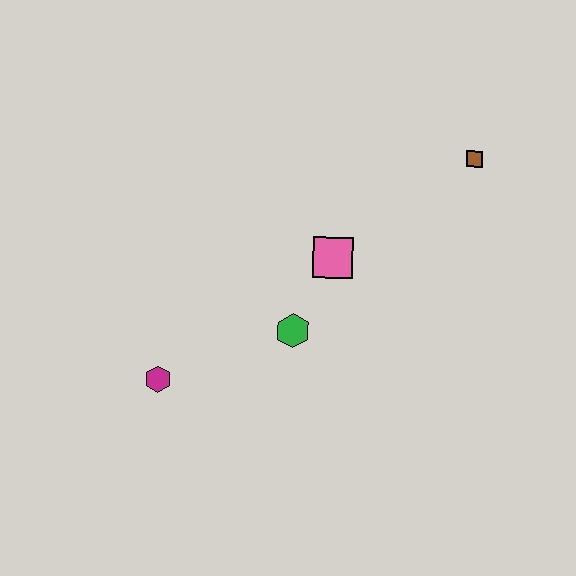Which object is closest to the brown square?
The pink square is closest to the brown square.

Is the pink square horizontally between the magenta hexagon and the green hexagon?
No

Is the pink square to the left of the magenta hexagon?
No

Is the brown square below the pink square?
No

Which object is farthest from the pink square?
The magenta hexagon is farthest from the pink square.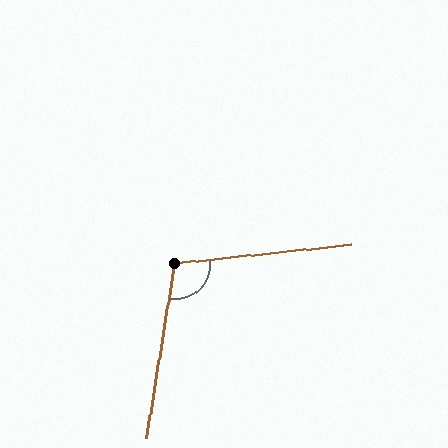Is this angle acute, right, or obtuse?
It is obtuse.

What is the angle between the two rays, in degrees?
Approximately 105 degrees.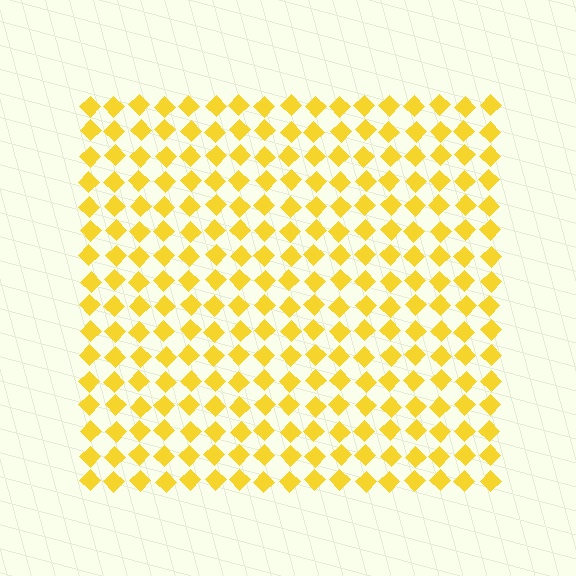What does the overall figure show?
The overall figure shows a square.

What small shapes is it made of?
It is made of small diamonds.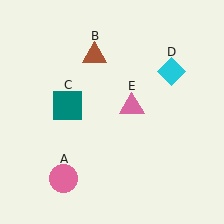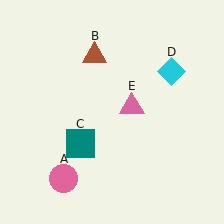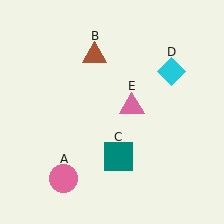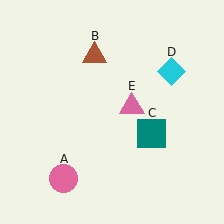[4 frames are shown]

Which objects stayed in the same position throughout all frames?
Pink circle (object A) and brown triangle (object B) and cyan diamond (object D) and pink triangle (object E) remained stationary.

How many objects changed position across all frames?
1 object changed position: teal square (object C).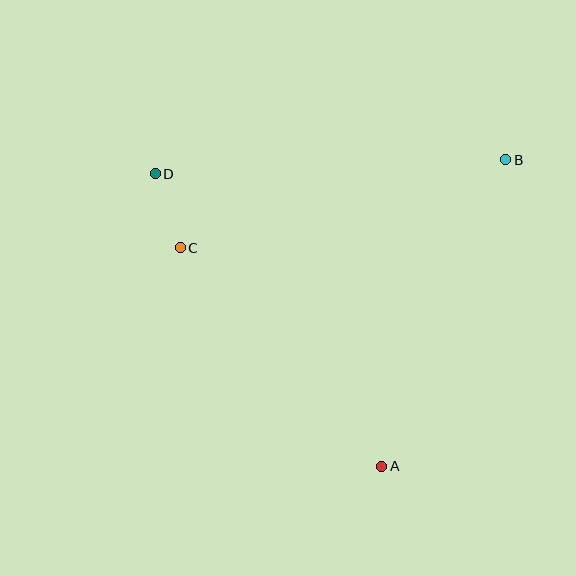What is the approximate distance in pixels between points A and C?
The distance between A and C is approximately 297 pixels.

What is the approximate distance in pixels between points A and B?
The distance between A and B is approximately 330 pixels.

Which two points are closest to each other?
Points C and D are closest to each other.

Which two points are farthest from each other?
Points A and D are farthest from each other.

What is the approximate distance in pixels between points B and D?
The distance between B and D is approximately 351 pixels.